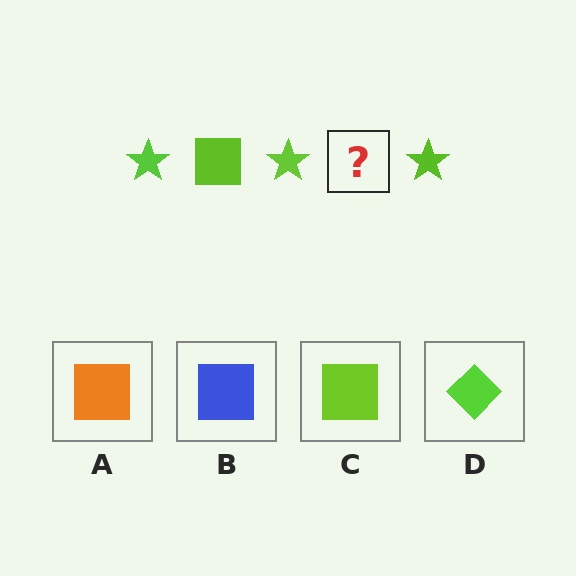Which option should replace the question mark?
Option C.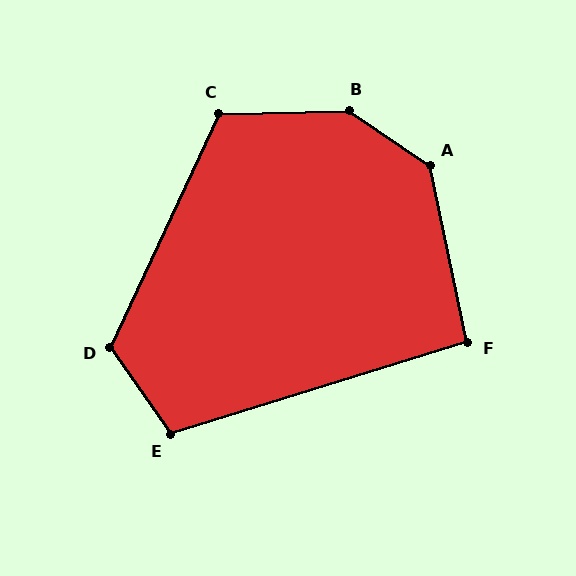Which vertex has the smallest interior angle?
F, at approximately 95 degrees.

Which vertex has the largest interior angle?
B, at approximately 145 degrees.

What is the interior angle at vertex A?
Approximately 136 degrees (obtuse).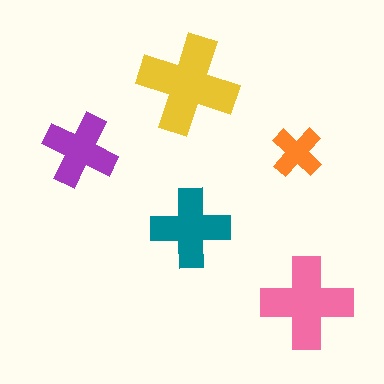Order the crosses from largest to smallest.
the yellow one, the pink one, the teal one, the purple one, the orange one.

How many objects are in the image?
There are 5 objects in the image.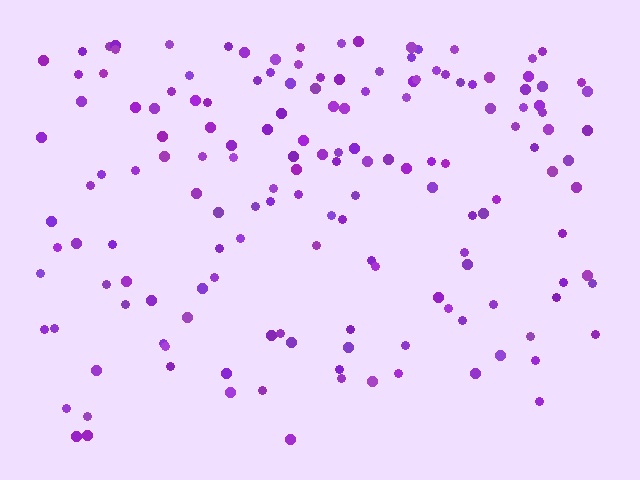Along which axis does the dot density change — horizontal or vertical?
Vertical.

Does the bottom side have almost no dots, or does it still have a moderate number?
Still a moderate number, just noticeably fewer than the top.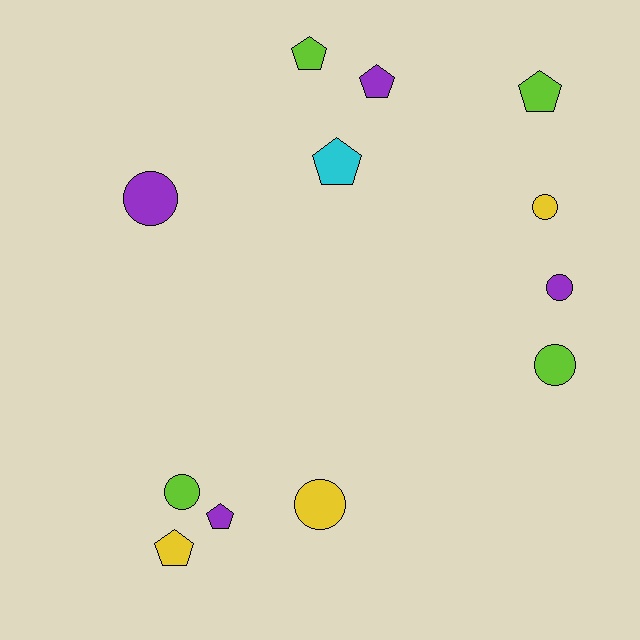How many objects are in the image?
There are 12 objects.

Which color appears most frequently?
Lime, with 4 objects.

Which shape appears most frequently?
Circle, with 6 objects.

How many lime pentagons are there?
There are 2 lime pentagons.